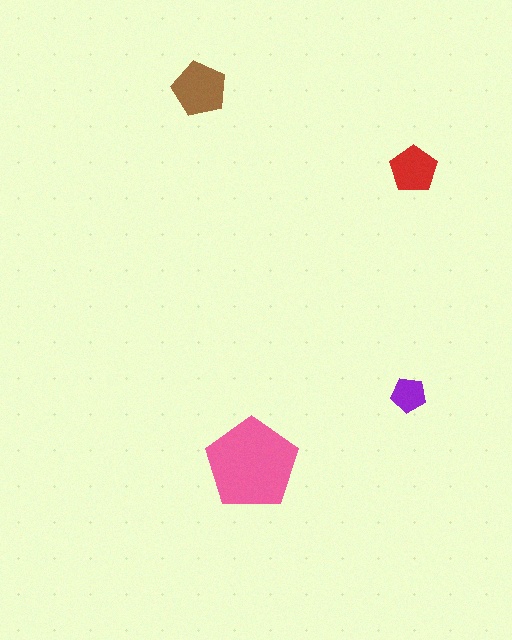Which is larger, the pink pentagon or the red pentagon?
The pink one.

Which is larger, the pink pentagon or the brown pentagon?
The pink one.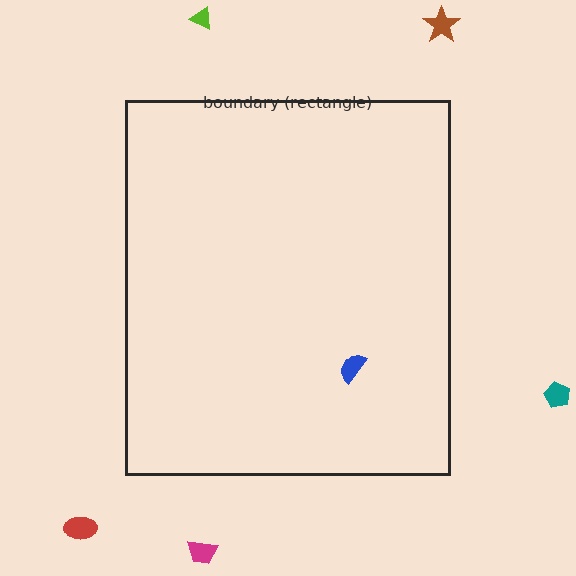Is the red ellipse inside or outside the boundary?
Outside.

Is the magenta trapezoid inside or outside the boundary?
Outside.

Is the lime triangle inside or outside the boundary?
Outside.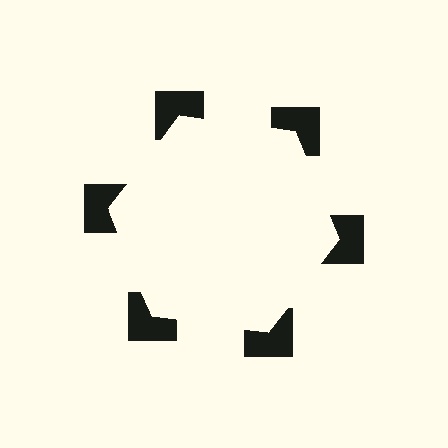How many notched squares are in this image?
There are 6 — one at each vertex of the illusory hexagon.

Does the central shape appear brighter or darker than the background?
It typically appears slightly brighter than the background, even though no actual brightness change is drawn.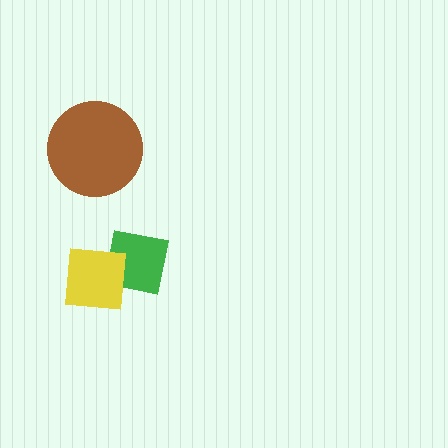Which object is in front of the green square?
The yellow square is in front of the green square.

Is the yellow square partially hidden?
No, no other shape covers it.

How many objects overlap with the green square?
1 object overlaps with the green square.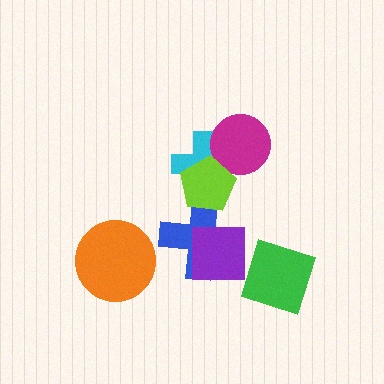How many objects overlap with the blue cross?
2 objects overlap with the blue cross.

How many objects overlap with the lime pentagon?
3 objects overlap with the lime pentagon.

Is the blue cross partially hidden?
Yes, it is partially covered by another shape.